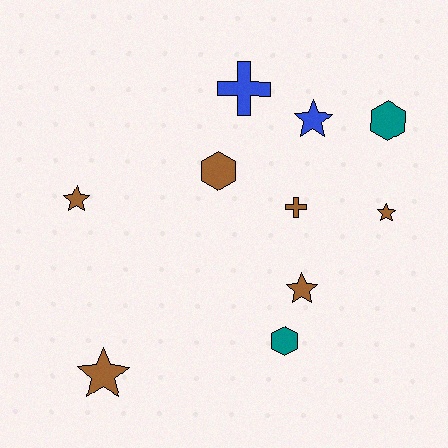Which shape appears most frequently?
Star, with 5 objects.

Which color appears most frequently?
Brown, with 6 objects.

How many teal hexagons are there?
There are 2 teal hexagons.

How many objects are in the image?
There are 10 objects.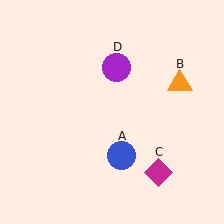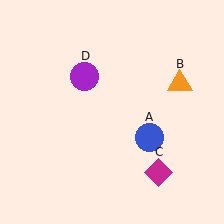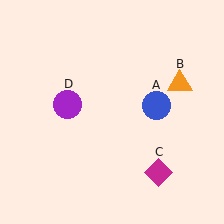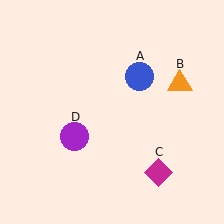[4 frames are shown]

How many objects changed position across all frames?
2 objects changed position: blue circle (object A), purple circle (object D).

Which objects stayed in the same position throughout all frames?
Orange triangle (object B) and magenta diamond (object C) remained stationary.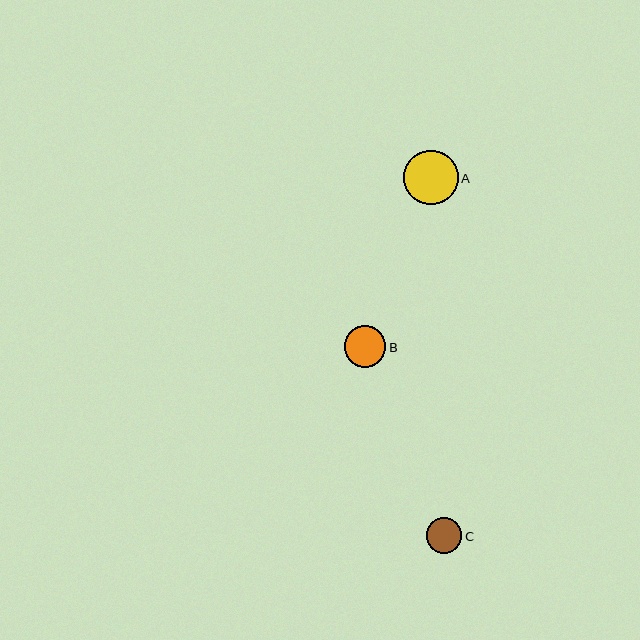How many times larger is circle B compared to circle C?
Circle B is approximately 1.2 times the size of circle C.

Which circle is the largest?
Circle A is the largest with a size of approximately 54 pixels.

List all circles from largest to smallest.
From largest to smallest: A, B, C.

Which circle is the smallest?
Circle C is the smallest with a size of approximately 35 pixels.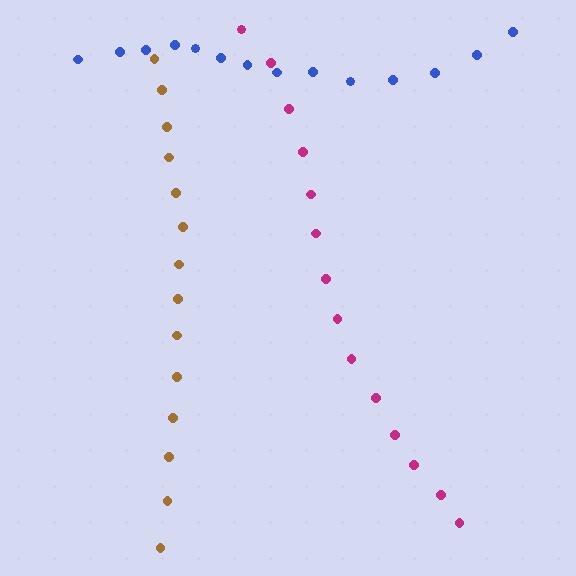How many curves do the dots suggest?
There are 3 distinct paths.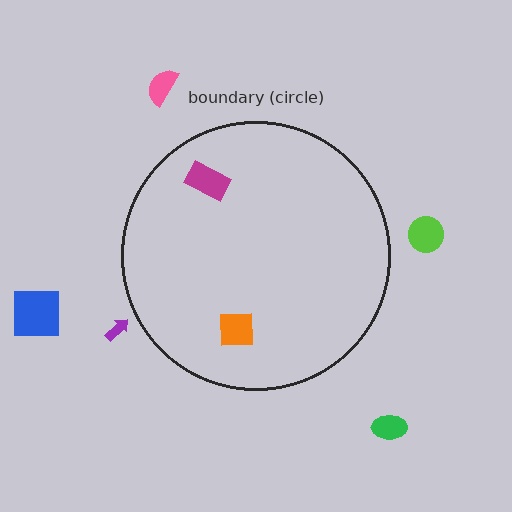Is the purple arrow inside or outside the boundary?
Outside.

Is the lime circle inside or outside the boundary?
Outside.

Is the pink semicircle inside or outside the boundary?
Outside.